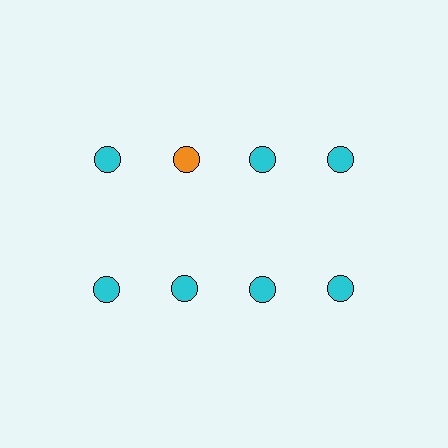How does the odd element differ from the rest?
It has a different color: orange instead of cyan.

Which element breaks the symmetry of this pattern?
The orange circle in the top row, second from left column breaks the symmetry. All other shapes are cyan circles.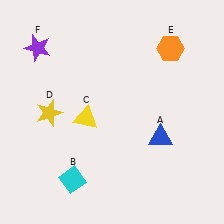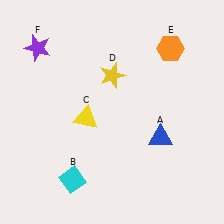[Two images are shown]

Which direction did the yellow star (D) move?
The yellow star (D) moved right.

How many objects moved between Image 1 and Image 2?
1 object moved between the two images.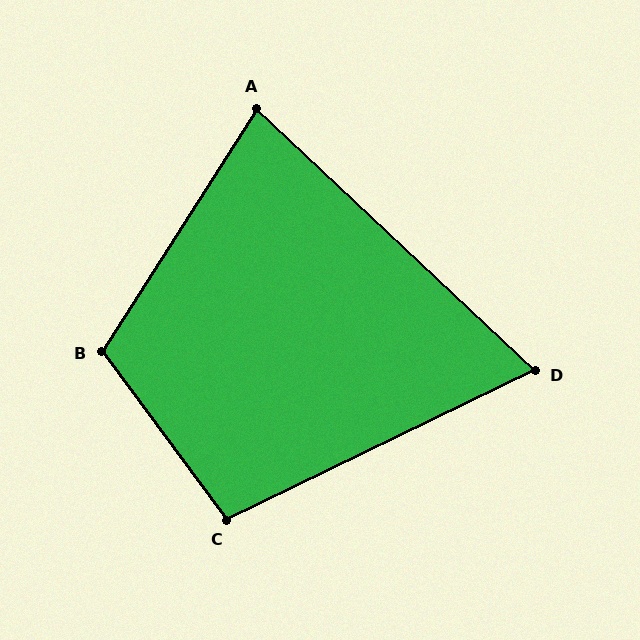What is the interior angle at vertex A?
Approximately 79 degrees (acute).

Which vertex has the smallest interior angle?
D, at approximately 69 degrees.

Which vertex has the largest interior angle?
B, at approximately 111 degrees.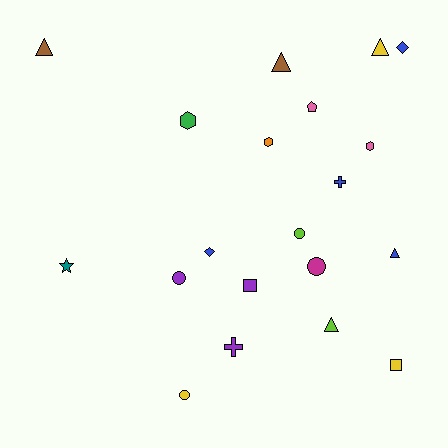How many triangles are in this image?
There are 5 triangles.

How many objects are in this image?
There are 20 objects.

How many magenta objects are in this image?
There is 1 magenta object.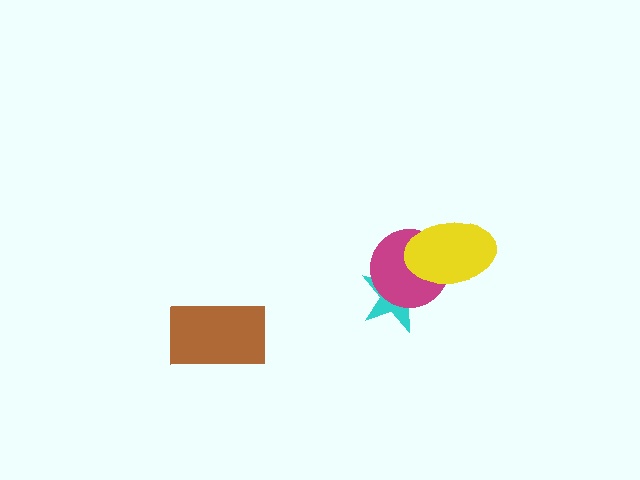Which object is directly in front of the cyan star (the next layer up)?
The magenta circle is directly in front of the cyan star.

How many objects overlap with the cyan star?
2 objects overlap with the cyan star.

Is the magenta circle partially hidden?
Yes, it is partially covered by another shape.